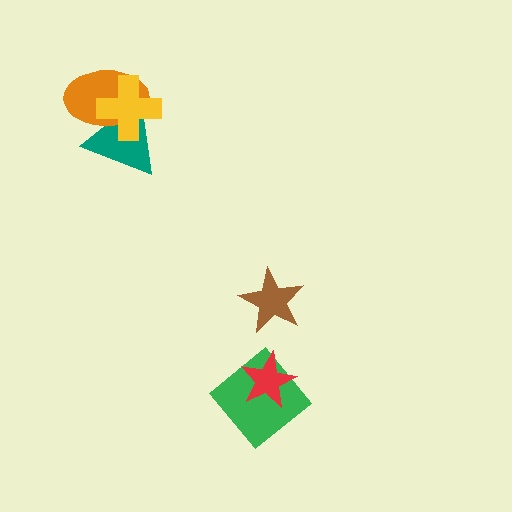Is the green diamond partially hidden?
Yes, it is partially covered by another shape.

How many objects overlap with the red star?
1 object overlaps with the red star.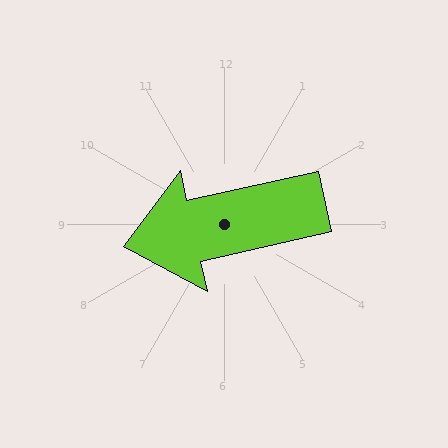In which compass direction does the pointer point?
West.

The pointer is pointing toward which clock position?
Roughly 9 o'clock.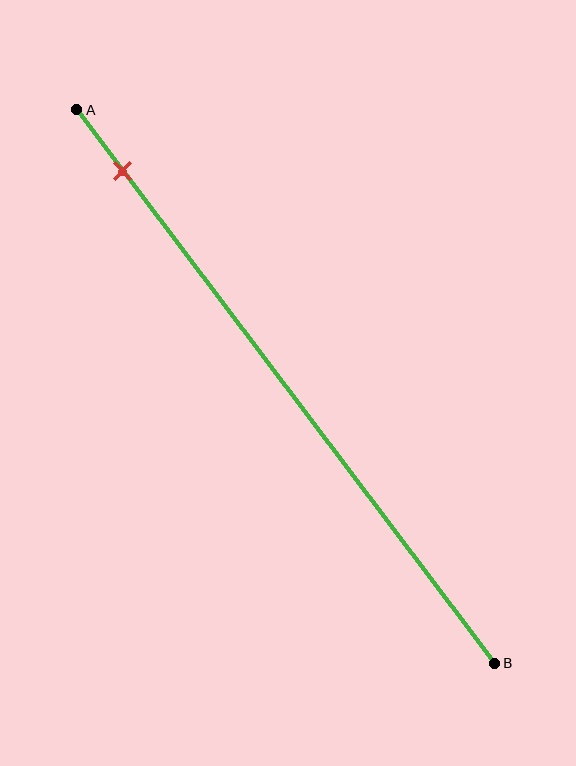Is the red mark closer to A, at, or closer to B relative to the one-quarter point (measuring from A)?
The red mark is closer to point A than the one-quarter point of segment AB.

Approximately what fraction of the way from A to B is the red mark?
The red mark is approximately 10% of the way from A to B.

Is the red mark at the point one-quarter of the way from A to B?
No, the mark is at about 10% from A, not at the 25% one-quarter point.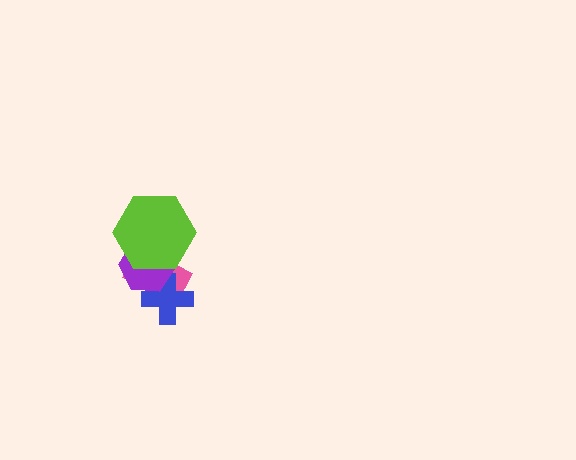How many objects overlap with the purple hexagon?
3 objects overlap with the purple hexagon.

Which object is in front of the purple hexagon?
The lime hexagon is in front of the purple hexagon.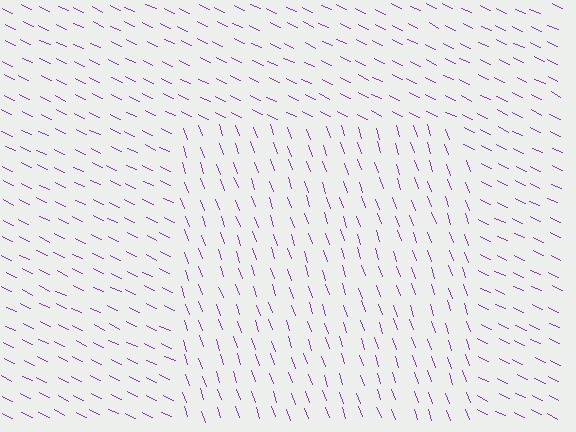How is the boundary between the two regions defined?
The boundary is defined purely by a change in line orientation (approximately 45 degrees difference). All lines are the same color and thickness.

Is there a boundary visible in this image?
Yes, there is a texture boundary formed by a change in line orientation.